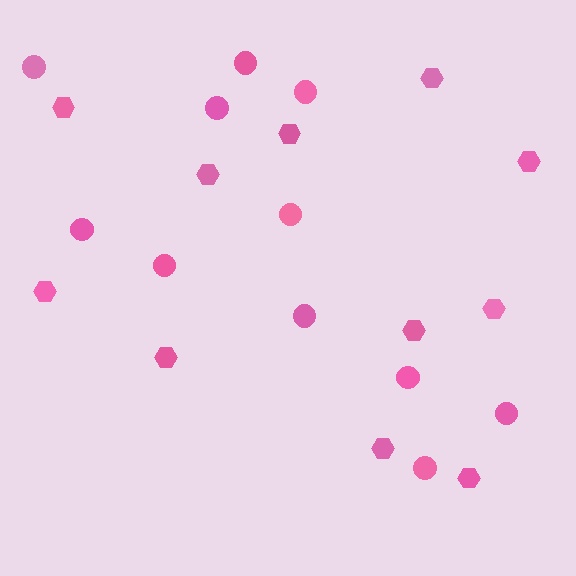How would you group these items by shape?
There are 2 groups: one group of hexagons (11) and one group of circles (11).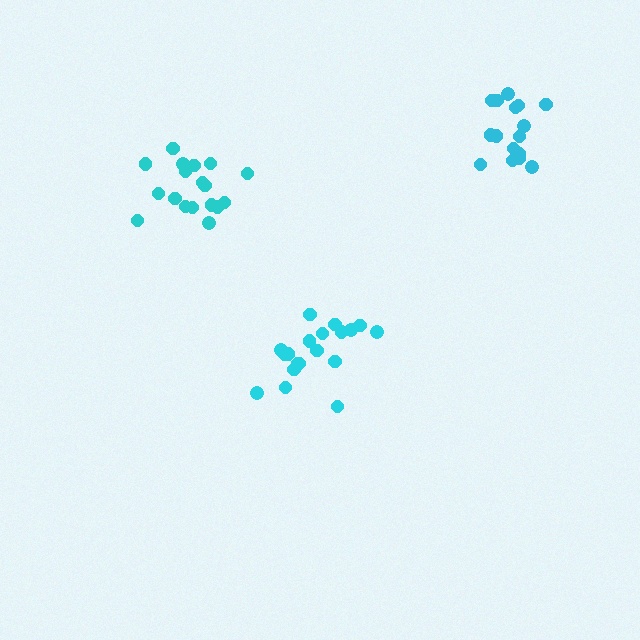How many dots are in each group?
Group 1: 18 dots, Group 2: 19 dots, Group 3: 16 dots (53 total).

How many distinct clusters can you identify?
There are 3 distinct clusters.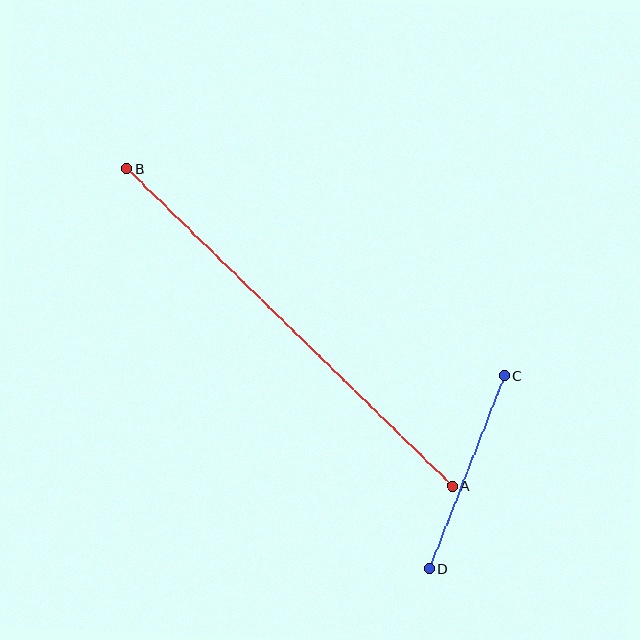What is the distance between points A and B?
The distance is approximately 455 pixels.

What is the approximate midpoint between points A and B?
The midpoint is at approximately (289, 327) pixels.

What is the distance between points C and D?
The distance is approximately 207 pixels.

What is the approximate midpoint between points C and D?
The midpoint is at approximately (467, 472) pixels.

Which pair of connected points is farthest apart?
Points A and B are farthest apart.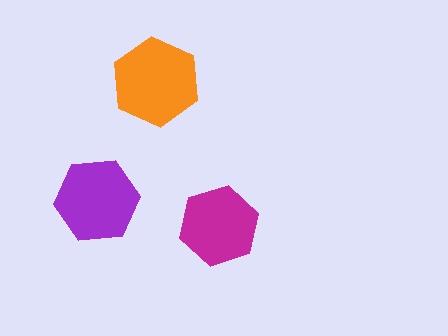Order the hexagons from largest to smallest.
the orange one, the purple one, the magenta one.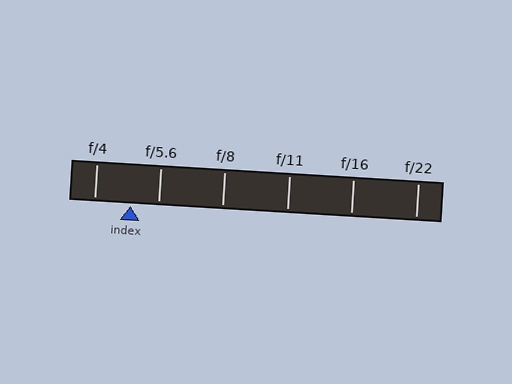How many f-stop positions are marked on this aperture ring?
There are 6 f-stop positions marked.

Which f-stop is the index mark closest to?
The index mark is closest to f/5.6.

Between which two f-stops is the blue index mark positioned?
The index mark is between f/4 and f/5.6.